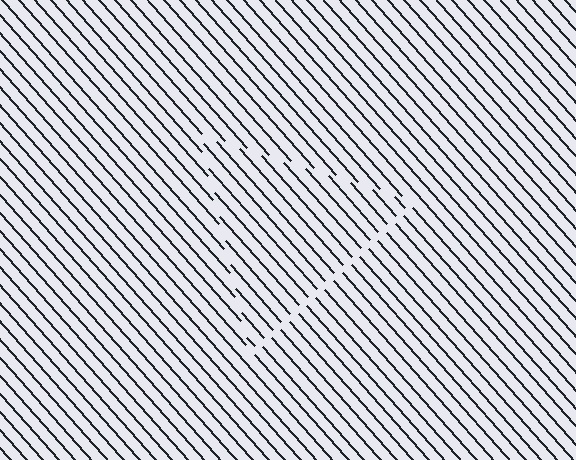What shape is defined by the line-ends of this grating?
An illusory triangle. The interior of the shape contains the same grating, shifted by half a period — the contour is defined by the phase discontinuity where line-ends from the inner and outer gratings abut.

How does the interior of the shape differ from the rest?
The interior of the shape contains the same grating, shifted by half a period — the contour is defined by the phase discontinuity where line-ends from the inner and outer gratings abut.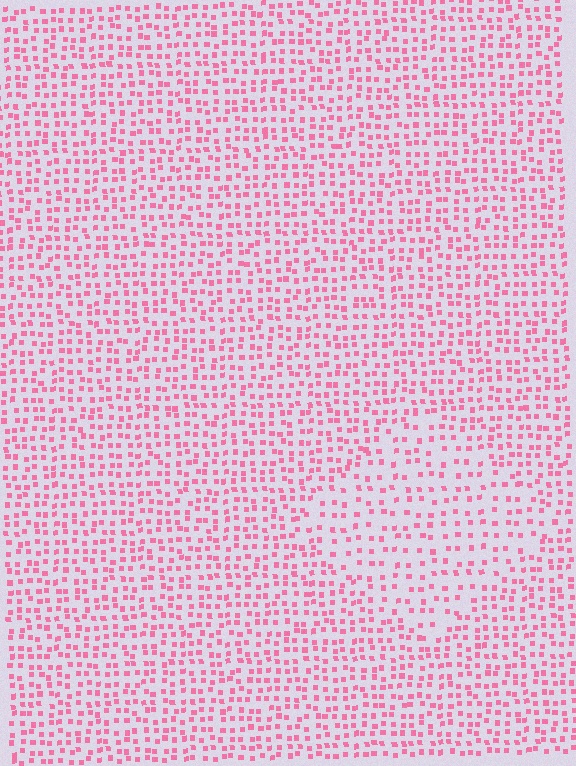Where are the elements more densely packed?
The elements are more densely packed outside the diamond boundary.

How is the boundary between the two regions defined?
The boundary is defined by a change in element density (approximately 1.7x ratio). All elements are the same color, size, and shape.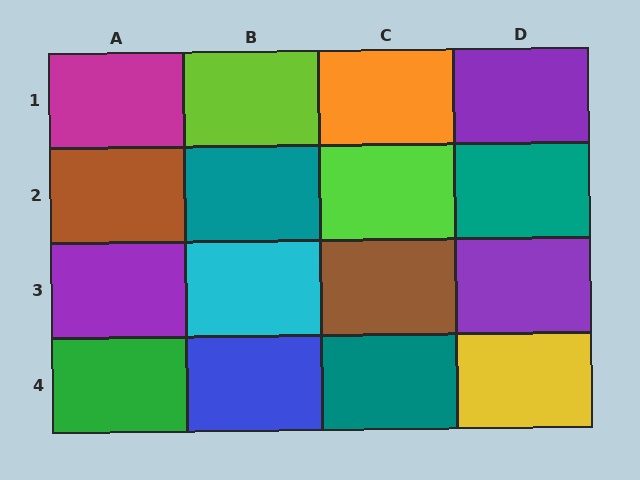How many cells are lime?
2 cells are lime.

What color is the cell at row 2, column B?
Teal.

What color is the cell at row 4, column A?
Green.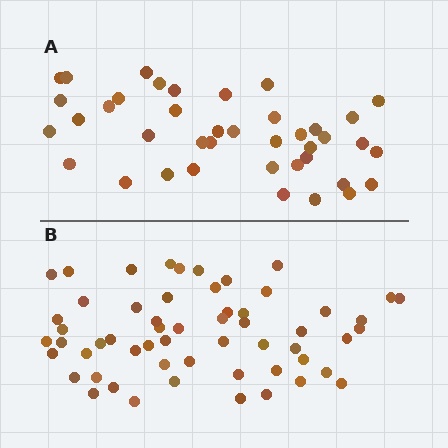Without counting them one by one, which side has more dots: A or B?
Region B (the bottom region) has more dots.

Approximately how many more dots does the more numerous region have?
Region B has approximately 15 more dots than region A.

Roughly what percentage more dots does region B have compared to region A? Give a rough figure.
About 40% more.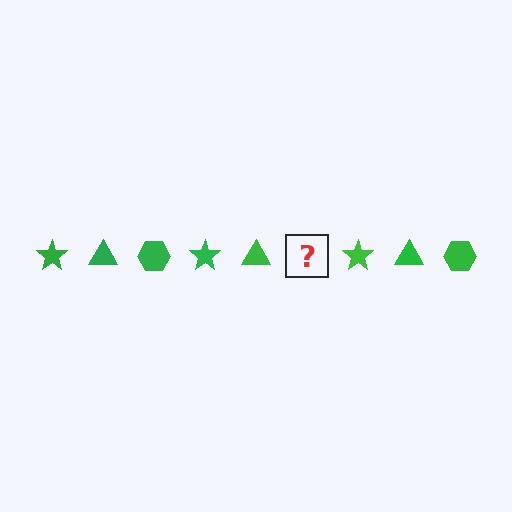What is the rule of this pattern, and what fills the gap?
The rule is that the pattern cycles through star, triangle, hexagon shapes in green. The gap should be filled with a green hexagon.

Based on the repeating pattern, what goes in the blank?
The blank should be a green hexagon.